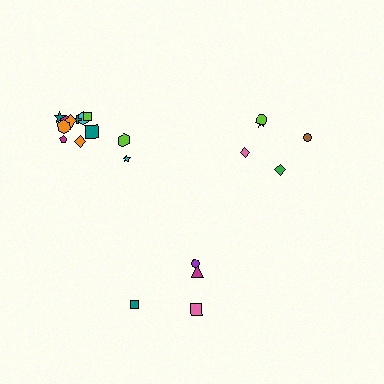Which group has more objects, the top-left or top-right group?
The top-left group.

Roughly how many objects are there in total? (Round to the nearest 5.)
Roughly 20 objects in total.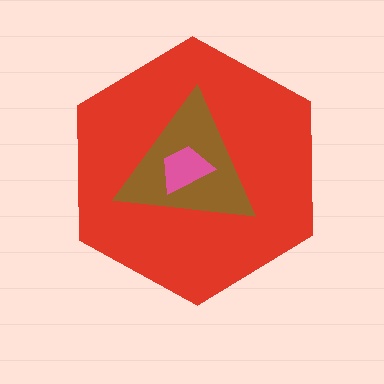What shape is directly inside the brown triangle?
The pink trapezoid.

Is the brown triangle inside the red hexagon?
Yes.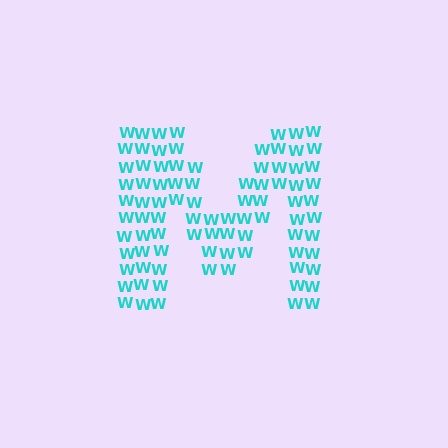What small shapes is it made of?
It is made of small letter W's.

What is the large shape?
The large shape is the letter M.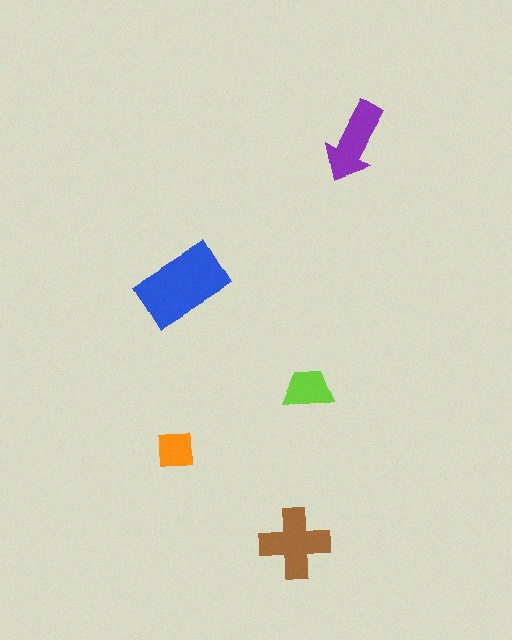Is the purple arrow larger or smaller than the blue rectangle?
Smaller.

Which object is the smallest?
The orange square.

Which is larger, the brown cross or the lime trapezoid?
The brown cross.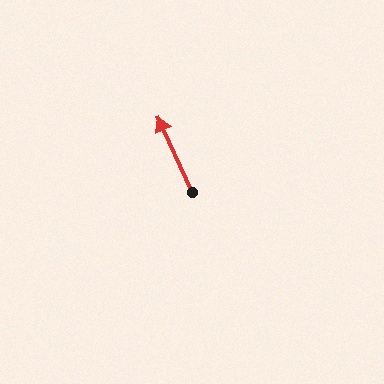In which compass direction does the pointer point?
Northwest.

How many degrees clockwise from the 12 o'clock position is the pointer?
Approximately 335 degrees.